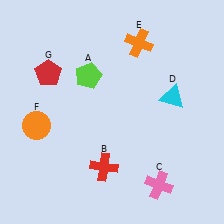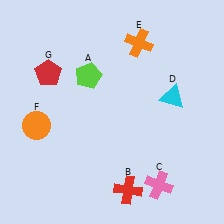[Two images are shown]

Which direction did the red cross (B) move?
The red cross (B) moved right.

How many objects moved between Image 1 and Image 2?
1 object moved between the two images.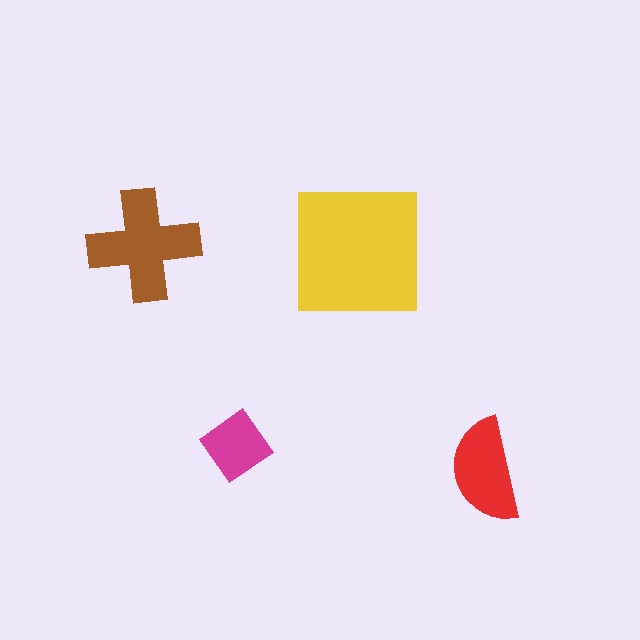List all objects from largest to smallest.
The yellow square, the brown cross, the red semicircle, the magenta diamond.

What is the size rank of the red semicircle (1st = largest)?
3rd.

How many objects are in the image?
There are 4 objects in the image.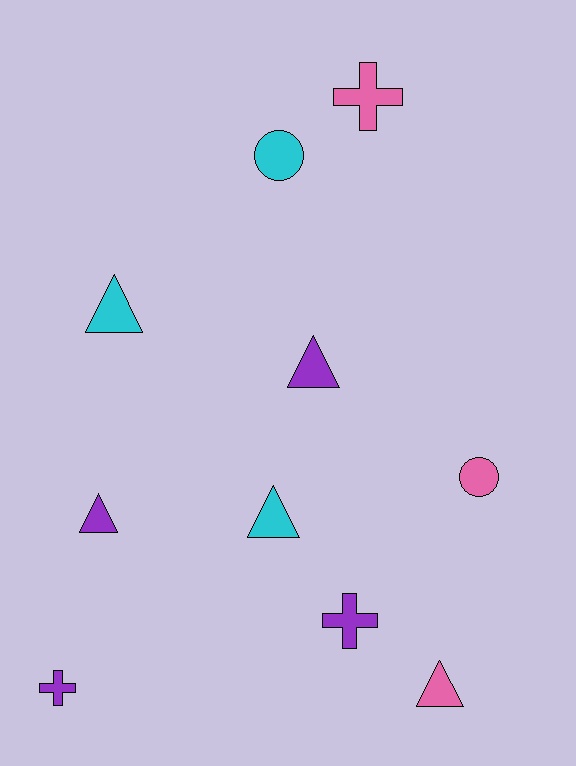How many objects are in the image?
There are 10 objects.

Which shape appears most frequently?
Triangle, with 5 objects.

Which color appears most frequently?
Purple, with 4 objects.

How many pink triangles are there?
There is 1 pink triangle.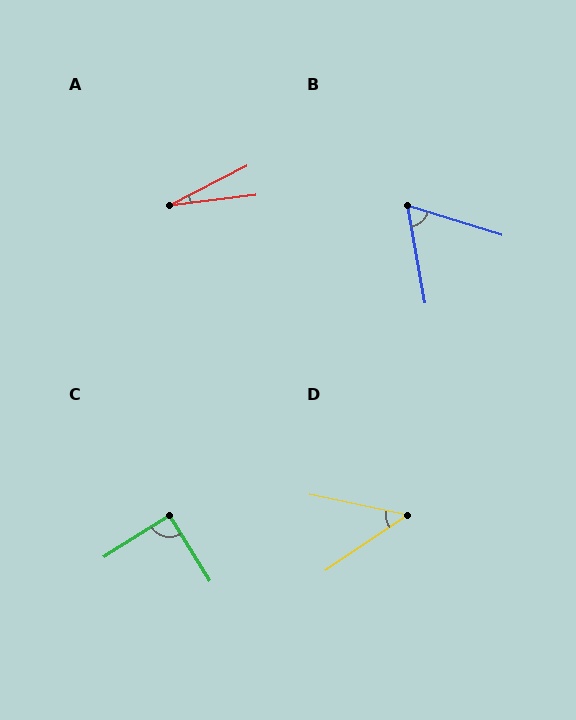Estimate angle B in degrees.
Approximately 63 degrees.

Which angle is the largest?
C, at approximately 90 degrees.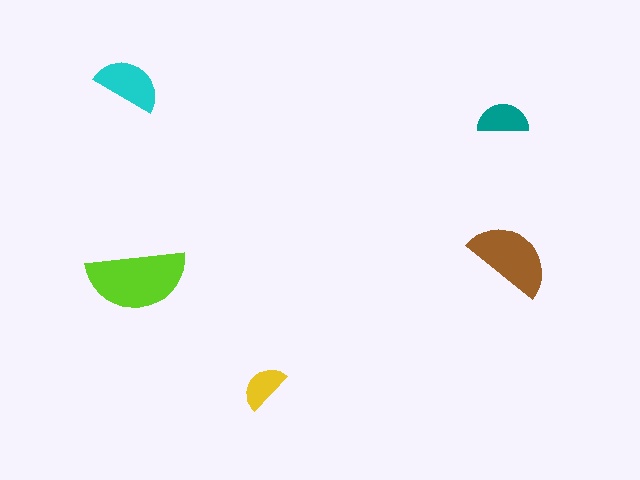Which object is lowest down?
The yellow semicircle is bottommost.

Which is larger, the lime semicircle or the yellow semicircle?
The lime one.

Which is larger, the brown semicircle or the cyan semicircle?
The brown one.